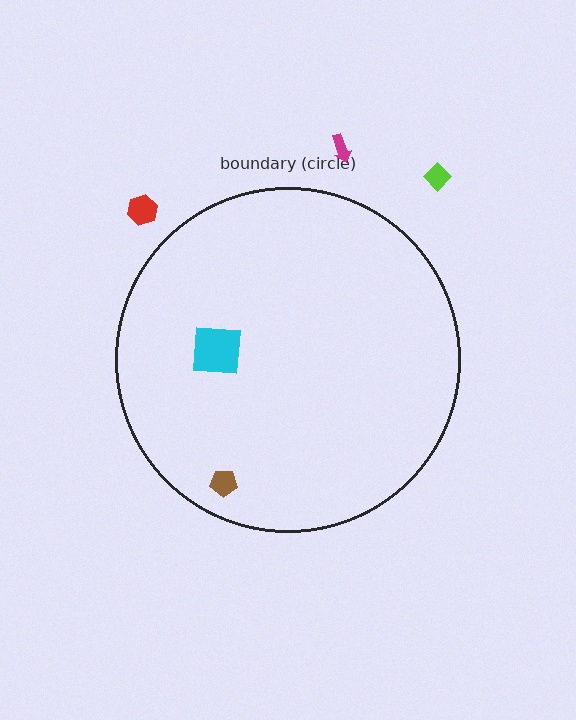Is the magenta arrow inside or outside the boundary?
Outside.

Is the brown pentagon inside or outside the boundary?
Inside.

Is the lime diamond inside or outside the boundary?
Outside.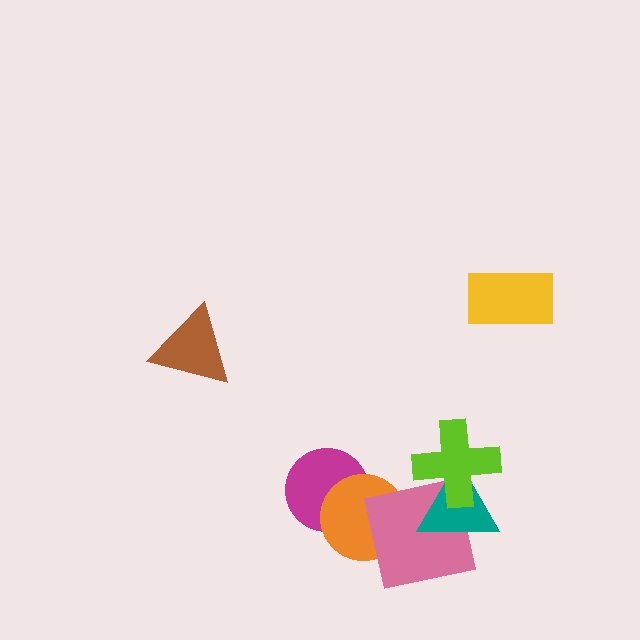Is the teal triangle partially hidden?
Yes, it is partially covered by another shape.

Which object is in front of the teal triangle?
The lime cross is in front of the teal triangle.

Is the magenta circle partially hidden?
Yes, it is partially covered by another shape.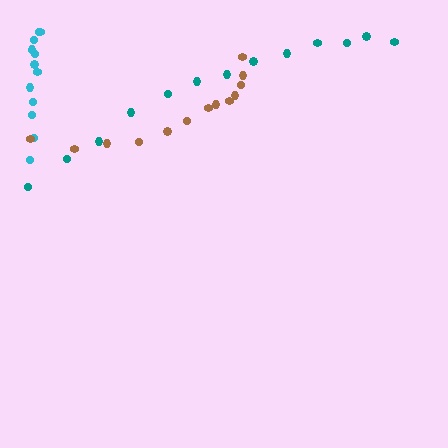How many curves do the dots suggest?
There are 3 distinct paths.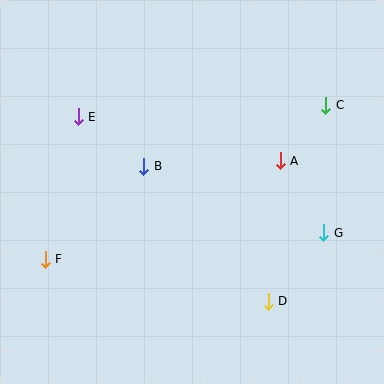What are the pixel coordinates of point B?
Point B is at (144, 166).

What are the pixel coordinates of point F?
Point F is at (45, 259).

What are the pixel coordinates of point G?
Point G is at (324, 233).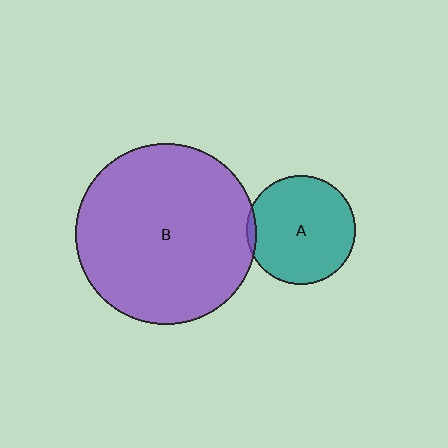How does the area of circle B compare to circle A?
Approximately 2.7 times.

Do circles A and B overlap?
Yes.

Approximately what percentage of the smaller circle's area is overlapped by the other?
Approximately 5%.